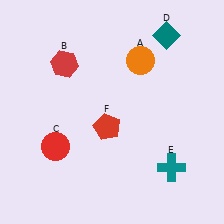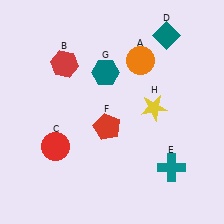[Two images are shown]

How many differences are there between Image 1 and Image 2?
There are 2 differences between the two images.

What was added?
A teal hexagon (G), a yellow star (H) were added in Image 2.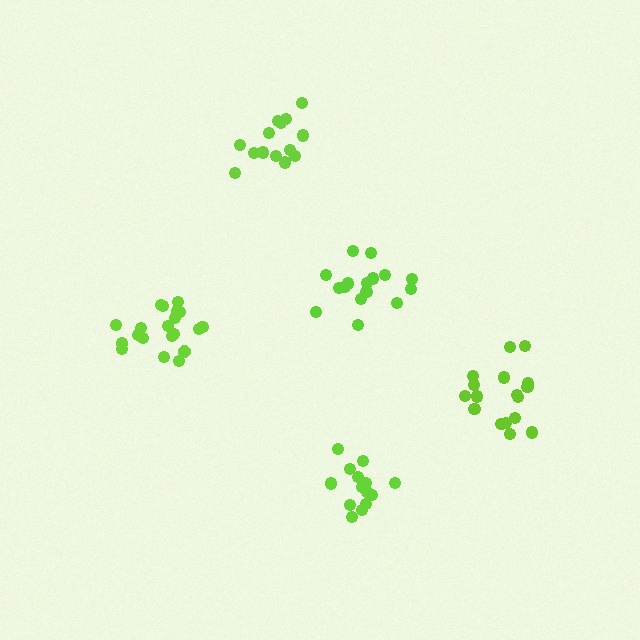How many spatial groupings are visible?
There are 5 spatial groupings.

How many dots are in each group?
Group 1: 20 dots, Group 2: 14 dots, Group 3: 16 dots, Group 4: 14 dots, Group 5: 18 dots (82 total).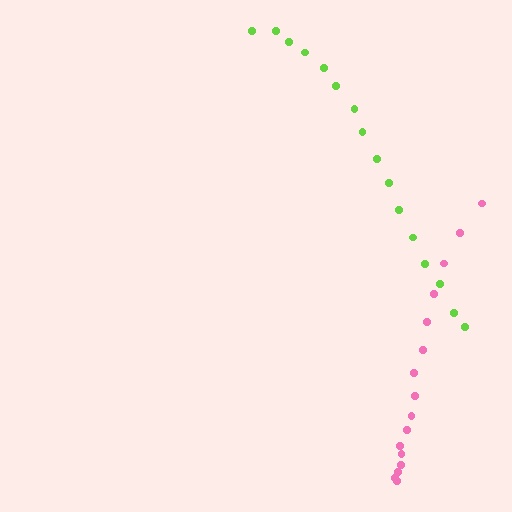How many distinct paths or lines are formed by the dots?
There are 2 distinct paths.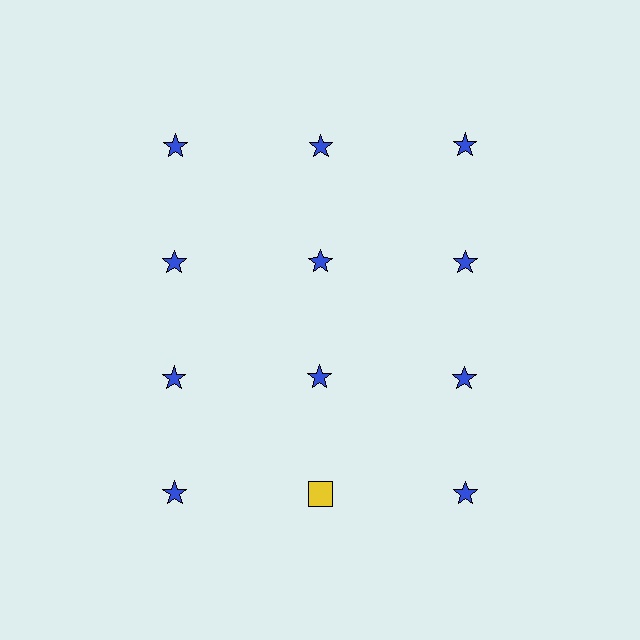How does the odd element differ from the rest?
It differs in both color (yellow instead of blue) and shape (square instead of star).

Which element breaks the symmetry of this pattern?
The yellow square in the fourth row, second from left column breaks the symmetry. All other shapes are blue stars.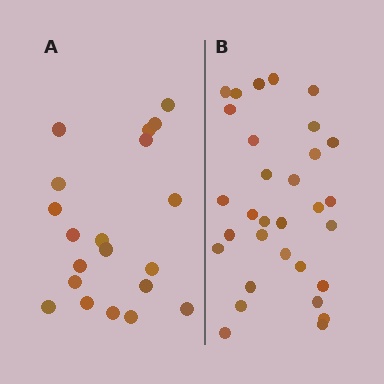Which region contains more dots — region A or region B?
Region B (the right region) has more dots.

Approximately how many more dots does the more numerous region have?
Region B has roughly 12 or so more dots than region A.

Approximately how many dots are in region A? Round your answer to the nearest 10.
About 20 dots.